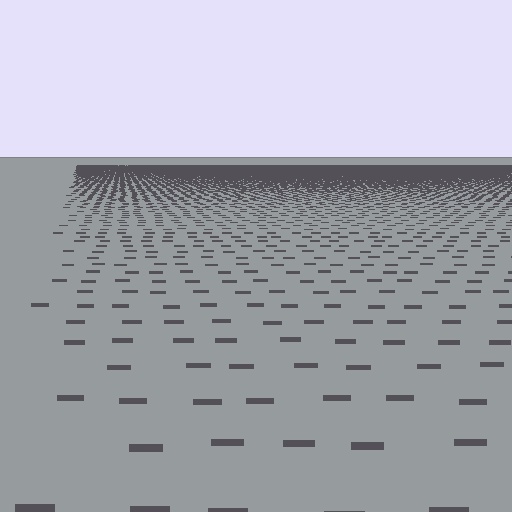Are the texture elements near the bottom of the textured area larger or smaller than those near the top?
Larger. Near the bottom, elements are closer to the viewer and appear at a bigger on-screen size.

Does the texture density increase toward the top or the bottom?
Density increases toward the top.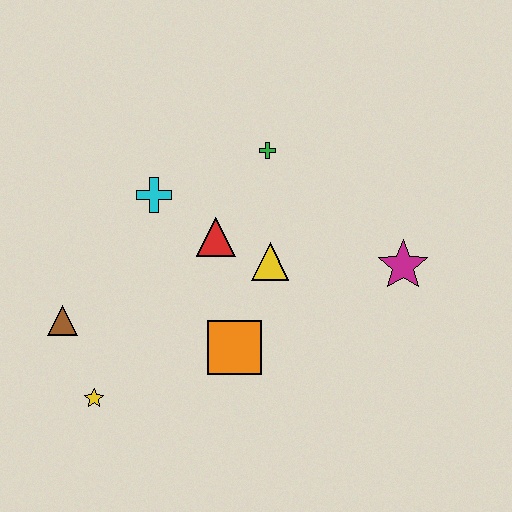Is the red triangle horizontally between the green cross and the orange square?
No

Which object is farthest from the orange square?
The green cross is farthest from the orange square.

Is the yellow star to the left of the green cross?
Yes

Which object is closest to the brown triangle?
The yellow star is closest to the brown triangle.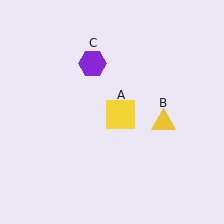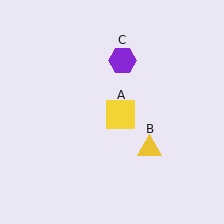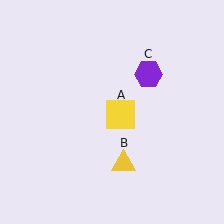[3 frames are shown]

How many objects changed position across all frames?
2 objects changed position: yellow triangle (object B), purple hexagon (object C).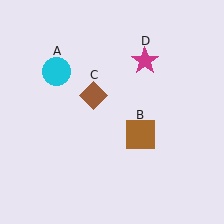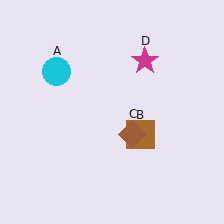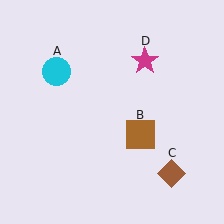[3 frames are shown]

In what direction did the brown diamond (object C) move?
The brown diamond (object C) moved down and to the right.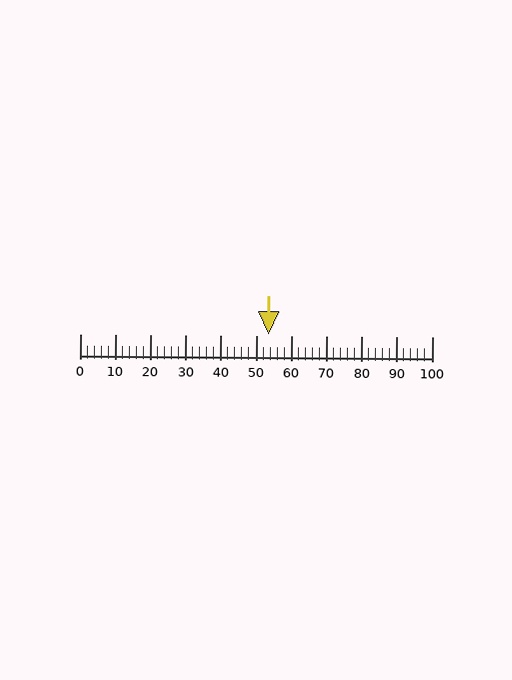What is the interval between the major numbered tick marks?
The major tick marks are spaced 10 units apart.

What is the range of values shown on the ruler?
The ruler shows values from 0 to 100.